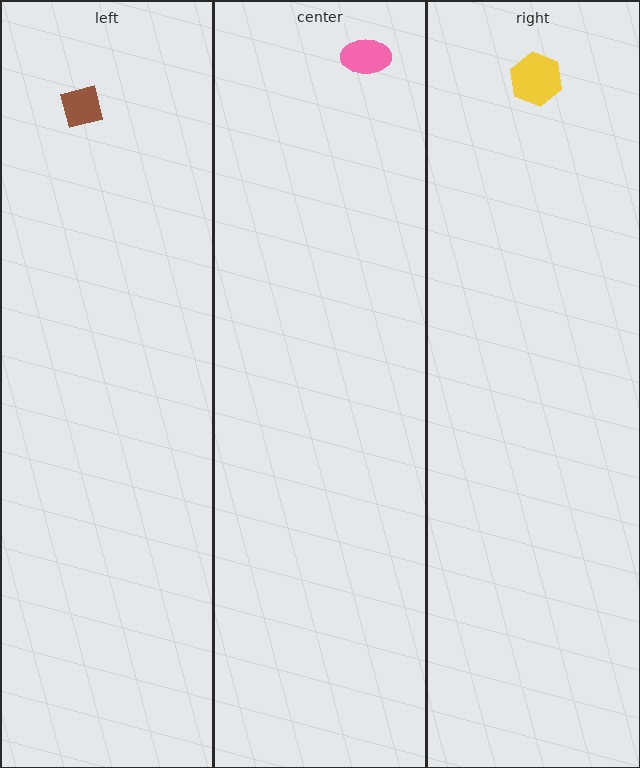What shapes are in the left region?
The brown square.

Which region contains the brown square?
The left region.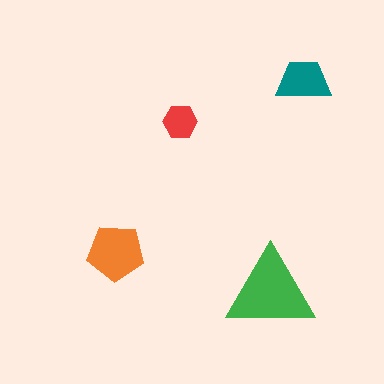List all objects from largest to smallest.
The green triangle, the orange pentagon, the teal trapezoid, the red hexagon.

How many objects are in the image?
There are 4 objects in the image.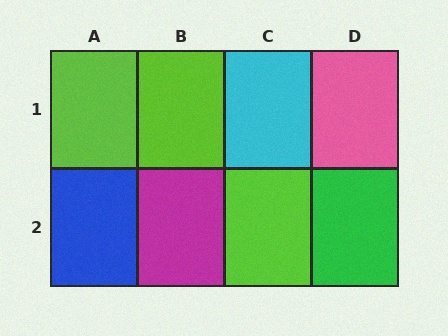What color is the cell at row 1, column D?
Pink.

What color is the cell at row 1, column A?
Lime.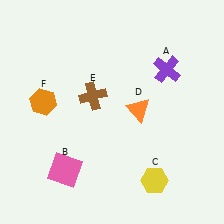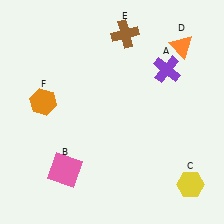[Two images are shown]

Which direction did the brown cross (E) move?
The brown cross (E) moved up.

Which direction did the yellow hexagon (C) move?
The yellow hexagon (C) moved right.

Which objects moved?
The objects that moved are: the yellow hexagon (C), the orange triangle (D), the brown cross (E).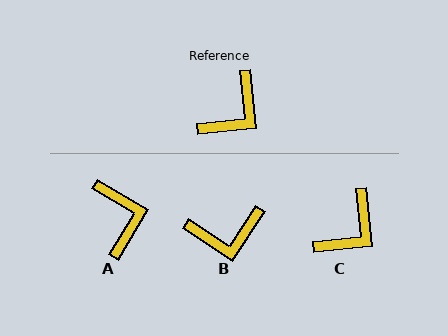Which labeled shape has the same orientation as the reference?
C.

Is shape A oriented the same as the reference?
No, it is off by about 53 degrees.